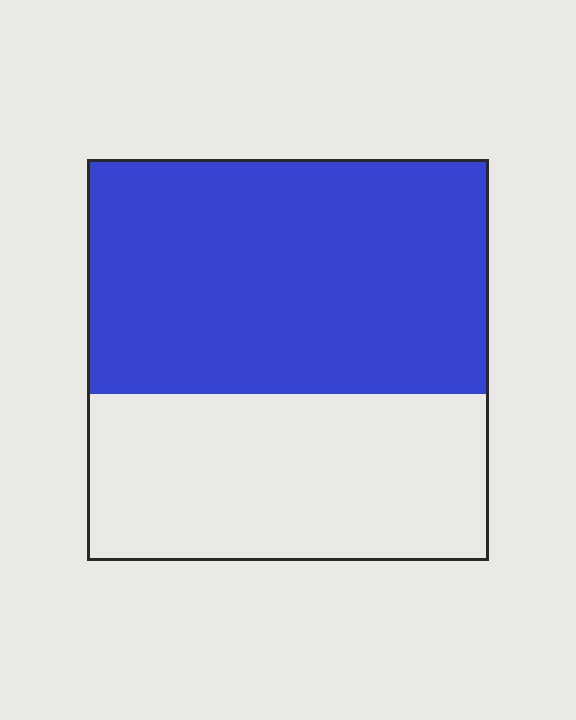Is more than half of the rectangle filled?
Yes.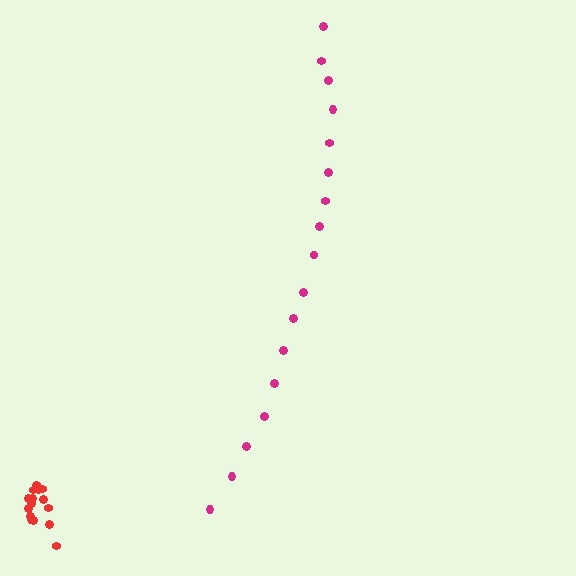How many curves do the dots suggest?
There are 2 distinct paths.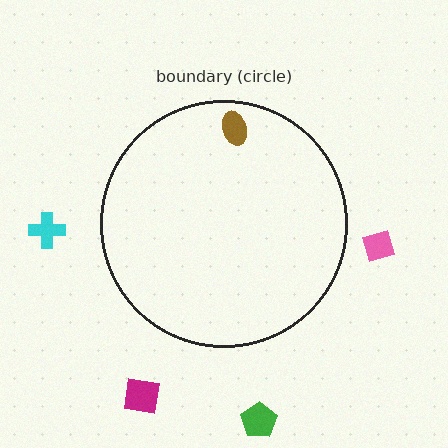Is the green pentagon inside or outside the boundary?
Outside.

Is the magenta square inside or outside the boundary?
Outside.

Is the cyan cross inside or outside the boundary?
Outside.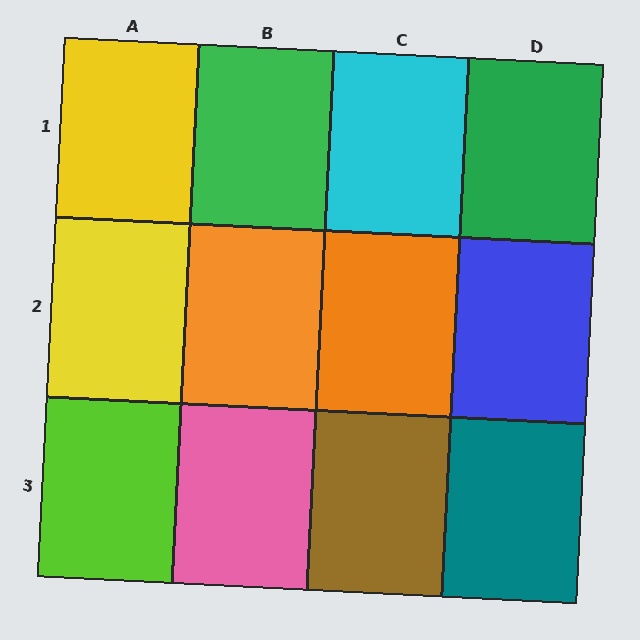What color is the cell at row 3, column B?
Pink.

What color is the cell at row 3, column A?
Lime.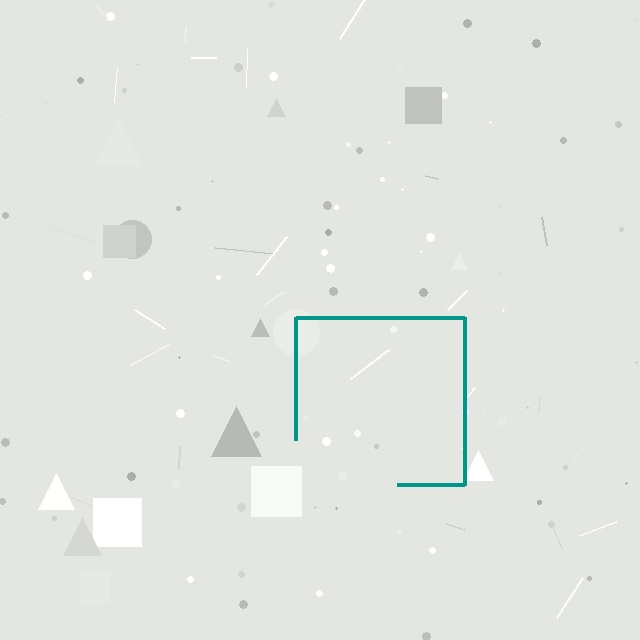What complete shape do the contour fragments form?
The contour fragments form a square.